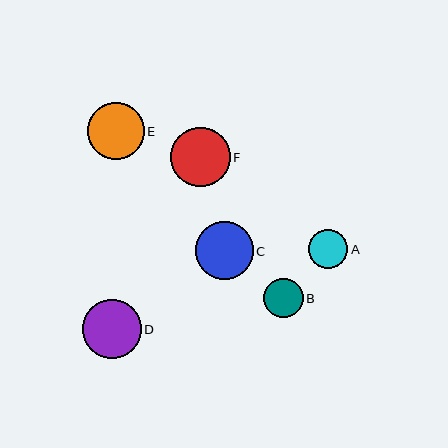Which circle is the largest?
Circle F is the largest with a size of approximately 60 pixels.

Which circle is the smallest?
Circle A is the smallest with a size of approximately 39 pixels.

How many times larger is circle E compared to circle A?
Circle E is approximately 1.5 times the size of circle A.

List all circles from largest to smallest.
From largest to smallest: F, D, C, E, B, A.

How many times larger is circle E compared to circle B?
Circle E is approximately 1.4 times the size of circle B.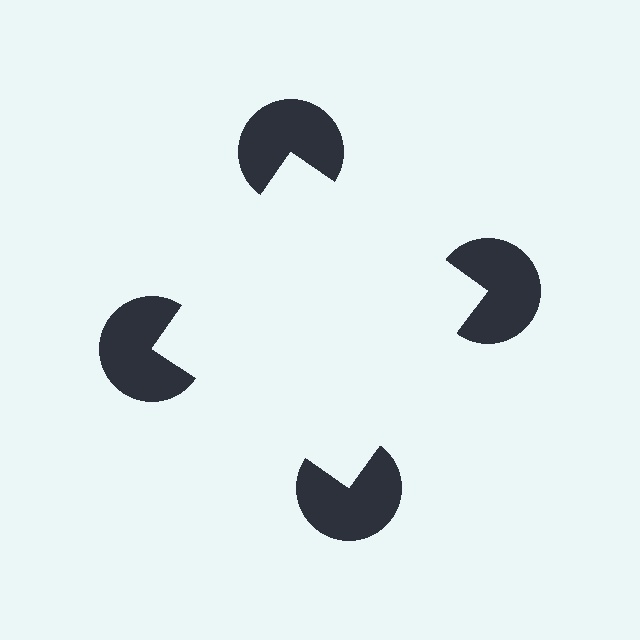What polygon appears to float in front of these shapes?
An illusory square — its edges are inferred from the aligned wedge cuts in the pac-man discs, not physically drawn.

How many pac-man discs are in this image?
There are 4 — one at each vertex of the illusory square.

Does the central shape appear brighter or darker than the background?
It typically appears slightly brighter than the background, even though no actual brightness change is drawn.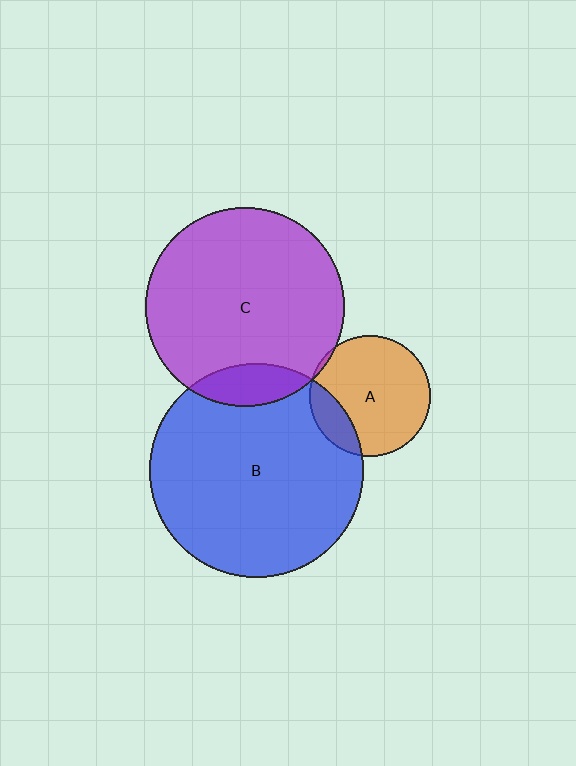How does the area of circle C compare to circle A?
Approximately 2.7 times.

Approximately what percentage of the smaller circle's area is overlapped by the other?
Approximately 5%.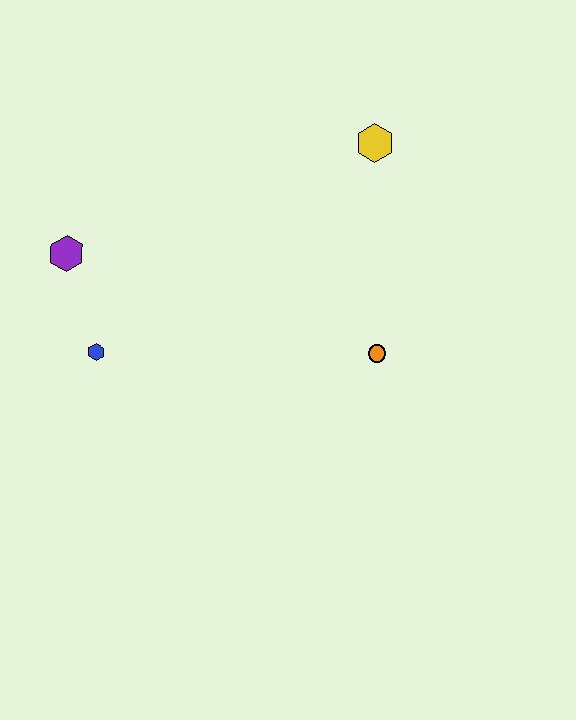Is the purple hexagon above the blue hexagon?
Yes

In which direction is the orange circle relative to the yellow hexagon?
The orange circle is below the yellow hexagon.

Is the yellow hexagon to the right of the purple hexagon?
Yes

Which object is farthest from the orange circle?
The purple hexagon is farthest from the orange circle.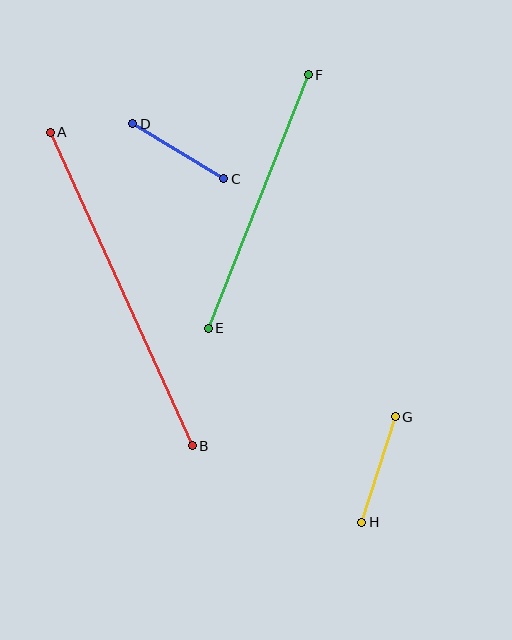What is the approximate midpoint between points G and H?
The midpoint is at approximately (379, 469) pixels.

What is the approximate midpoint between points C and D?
The midpoint is at approximately (178, 151) pixels.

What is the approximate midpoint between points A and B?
The midpoint is at approximately (121, 289) pixels.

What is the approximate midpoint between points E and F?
The midpoint is at approximately (258, 201) pixels.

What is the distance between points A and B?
The distance is approximately 344 pixels.